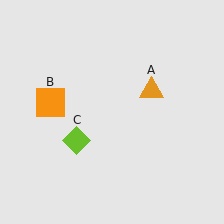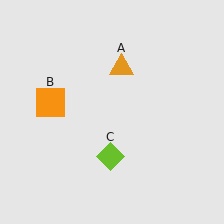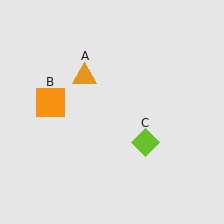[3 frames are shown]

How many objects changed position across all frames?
2 objects changed position: orange triangle (object A), lime diamond (object C).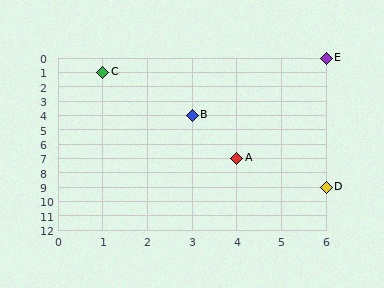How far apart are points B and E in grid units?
Points B and E are 3 columns and 4 rows apart (about 5.0 grid units diagonally).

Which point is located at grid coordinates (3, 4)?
Point B is at (3, 4).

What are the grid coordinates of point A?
Point A is at grid coordinates (4, 7).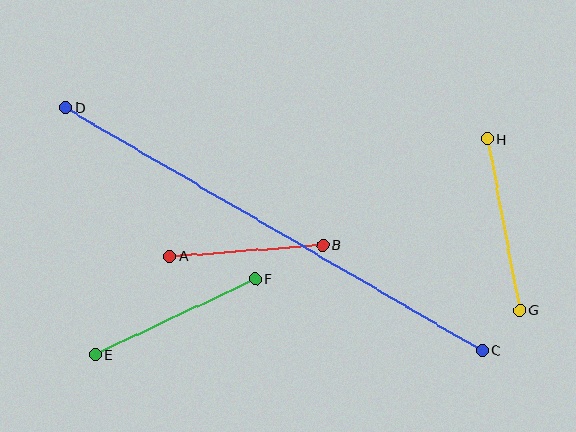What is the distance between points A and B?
The distance is approximately 153 pixels.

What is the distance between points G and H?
The distance is approximately 174 pixels.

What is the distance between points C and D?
The distance is approximately 482 pixels.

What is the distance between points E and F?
The distance is approximately 177 pixels.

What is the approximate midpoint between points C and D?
The midpoint is at approximately (274, 229) pixels.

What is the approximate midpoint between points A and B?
The midpoint is at approximately (246, 251) pixels.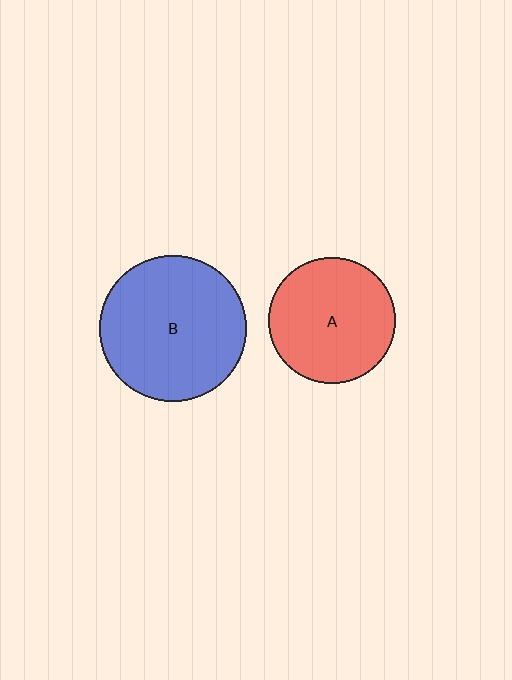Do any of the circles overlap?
No, none of the circles overlap.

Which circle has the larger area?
Circle B (blue).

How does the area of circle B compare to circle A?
Approximately 1.3 times.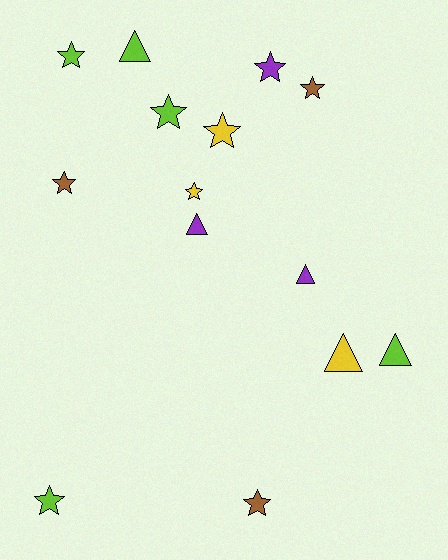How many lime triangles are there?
There are 2 lime triangles.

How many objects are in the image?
There are 14 objects.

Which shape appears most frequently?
Star, with 9 objects.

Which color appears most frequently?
Lime, with 5 objects.